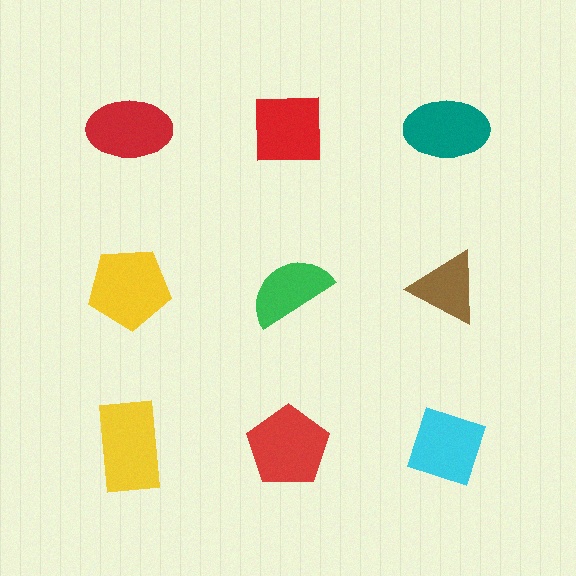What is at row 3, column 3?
A cyan diamond.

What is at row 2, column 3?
A brown triangle.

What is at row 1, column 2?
A red square.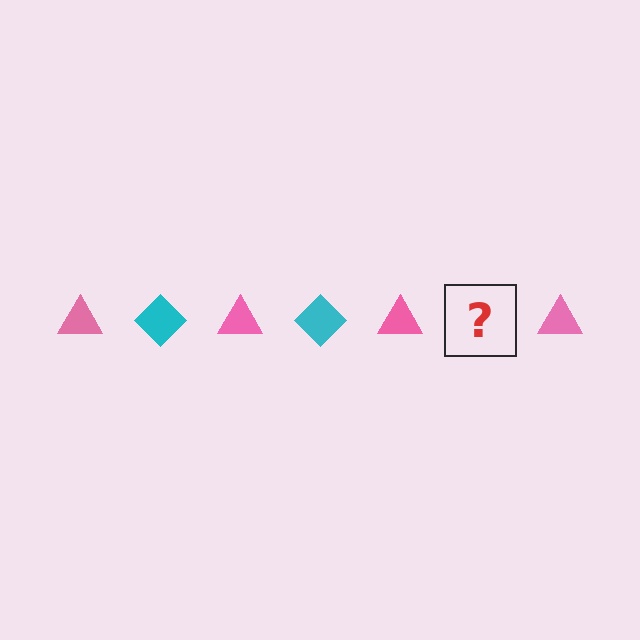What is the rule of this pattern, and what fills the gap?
The rule is that the pattern alternates between pink triangle and cyan diamond. The gap should be filled with a cyan diamond.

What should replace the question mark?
The question mark should be replaced with a cyan diamond.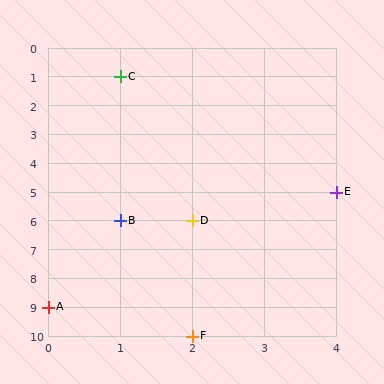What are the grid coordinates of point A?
Point A is at grid coordinates (0, 9).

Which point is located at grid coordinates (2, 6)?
Point D is at (2, 6).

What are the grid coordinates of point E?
Point E is at grid coordinates (4, 5).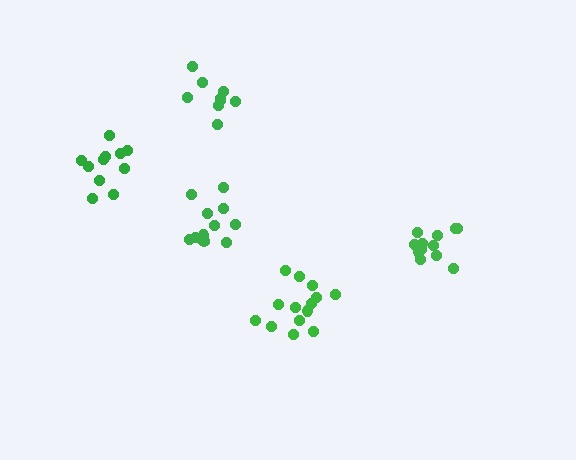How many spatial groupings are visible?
There are 5 spatial groupings.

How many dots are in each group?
Group 1: 9 dots, Group 2: 11 dots, Group 3: 14 dots, Group 4: 12 dots, Group 5: 12 dots (58 total).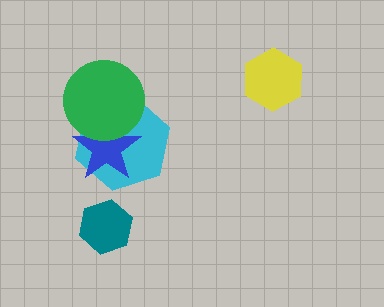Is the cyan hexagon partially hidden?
Yes, it is partially covered by another shape.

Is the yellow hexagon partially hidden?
No, no other shape covers it.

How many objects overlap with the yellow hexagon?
0 objects overlap with the yellow hexagon.